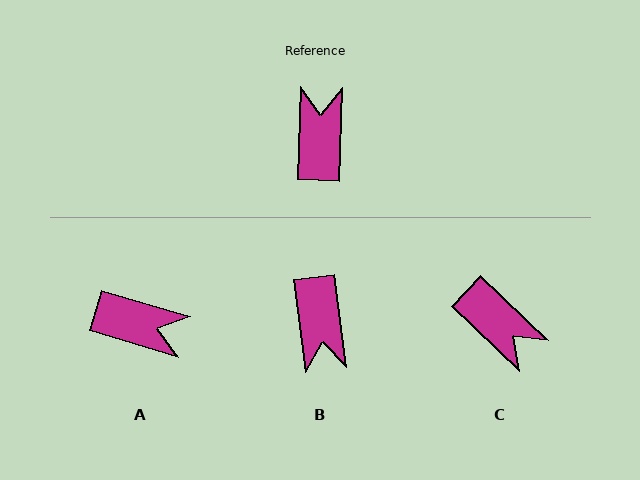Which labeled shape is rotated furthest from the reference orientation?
B, about 171 degrees away.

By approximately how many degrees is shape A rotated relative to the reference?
Approximately 104 degrees clockwise.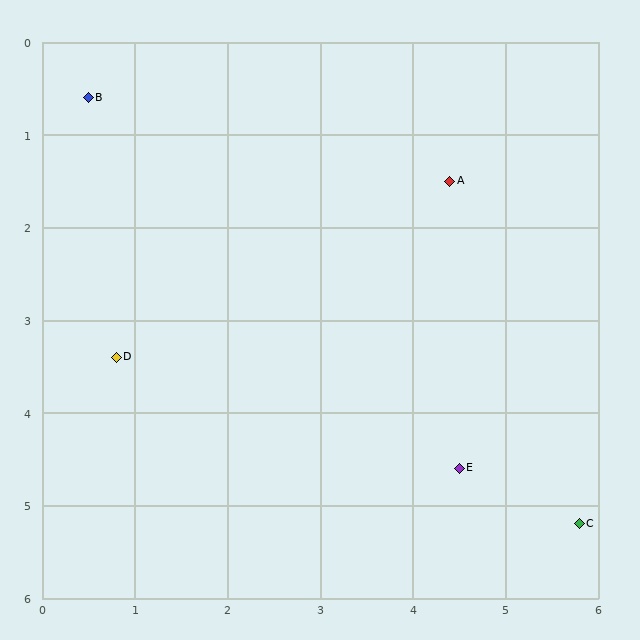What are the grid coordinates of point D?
Point D is at approximately (0.8, 3.4).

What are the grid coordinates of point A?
Point A is at approximately (4.4, 1.5).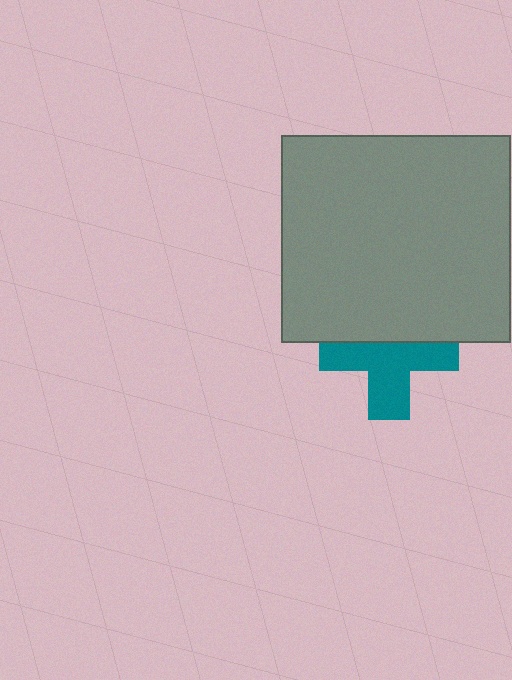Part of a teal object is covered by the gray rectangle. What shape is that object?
It is a cross.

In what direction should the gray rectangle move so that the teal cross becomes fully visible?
The gray rectangle should move up. That is the shortest direction to clear the overlap and leave the teal cross fully visible.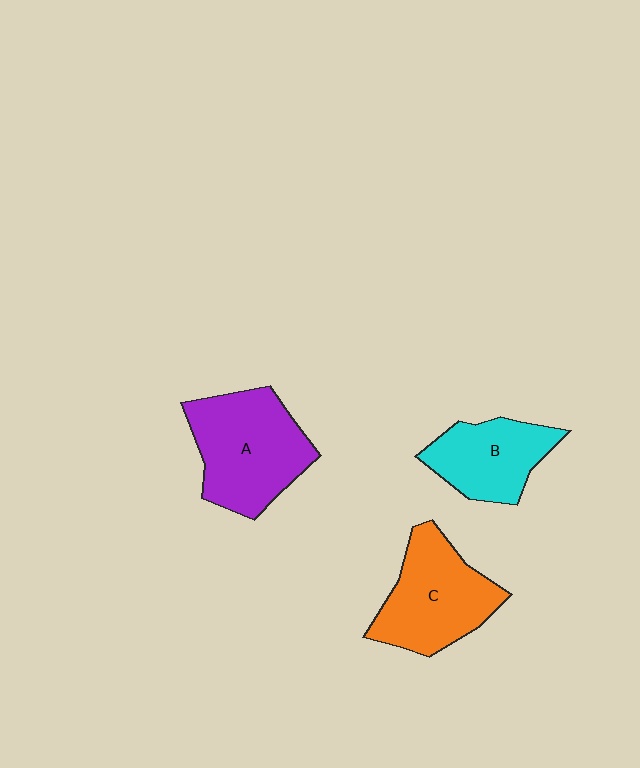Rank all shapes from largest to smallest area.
From largest to smallest: A (purple), C (orange), B (cyan).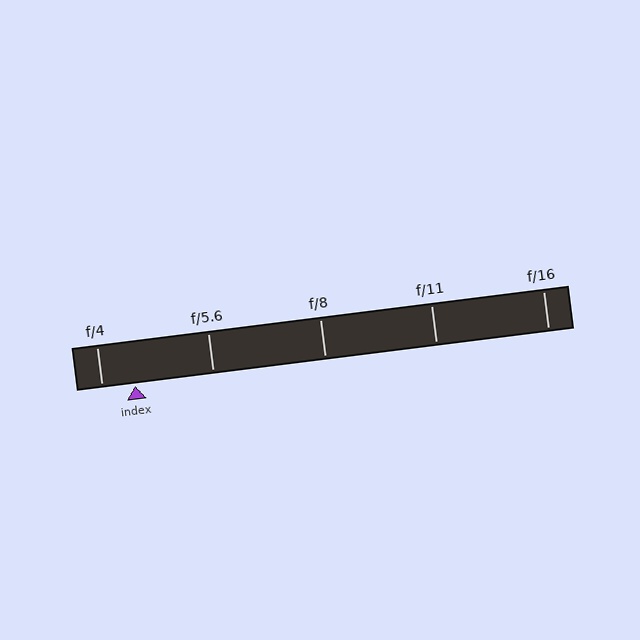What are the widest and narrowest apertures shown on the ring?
The widest aperture shown is f/4 and the narrowest is f/16.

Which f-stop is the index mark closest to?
The index mark is closest to f/4.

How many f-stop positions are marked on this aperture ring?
There are 5 f-stop positions marked.